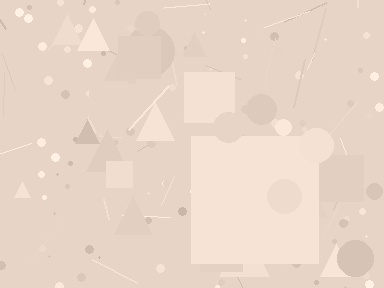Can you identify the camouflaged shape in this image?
The camouflaged shape is a square.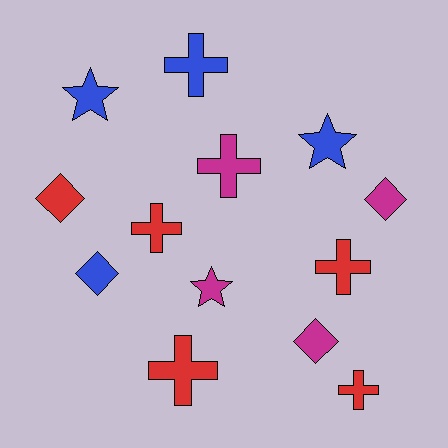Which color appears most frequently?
Red, with 5 objects.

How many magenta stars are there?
There is 1 magenta star.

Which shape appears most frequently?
Cross, with 6 objects.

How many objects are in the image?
There are 13 objects.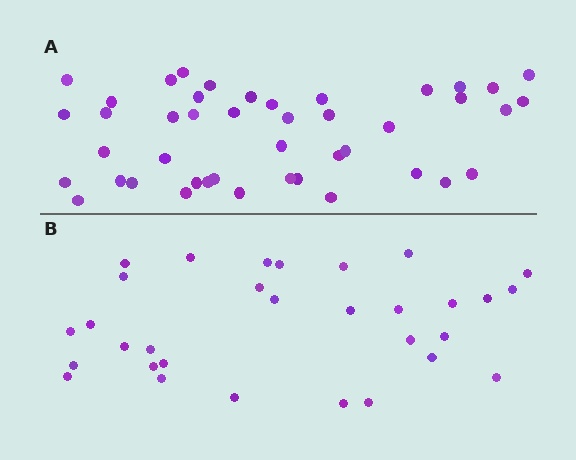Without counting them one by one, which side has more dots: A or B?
Region A (the top region) has more dots.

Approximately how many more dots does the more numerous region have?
Region A has approximately 15 more dots than region B.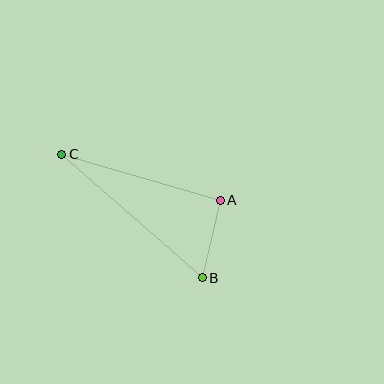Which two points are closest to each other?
Points A and B are closest to each other.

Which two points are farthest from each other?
Points B and C are farthest from each other.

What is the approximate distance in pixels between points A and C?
The distance between A and C is approximately 165 pixels.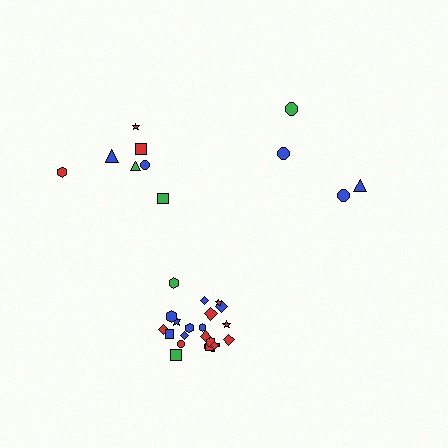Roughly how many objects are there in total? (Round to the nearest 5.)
Roughly 35 objects in total.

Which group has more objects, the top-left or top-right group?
The top-left group.